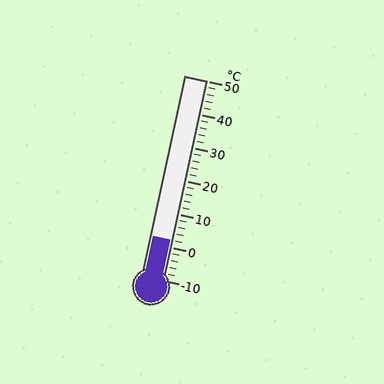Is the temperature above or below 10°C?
The temperature is below 10°C.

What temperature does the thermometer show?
The thermometer shows approximately 2°C.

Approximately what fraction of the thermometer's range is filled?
The thermometer is filled to approximately 20% of its range.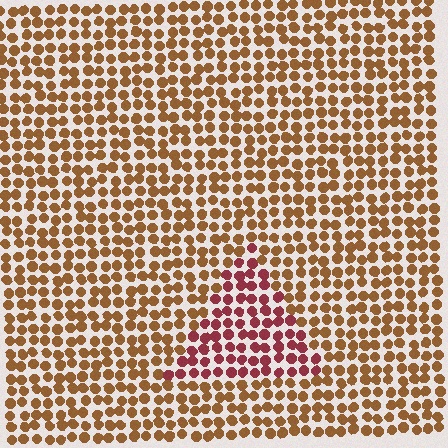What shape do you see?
I see a triangle.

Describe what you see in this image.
The image is filled with small brown elements in a uniform arrangement. A triangle-shaped region is visible where the elements are tinted to a slightly different hue, forming a subtle color boundary.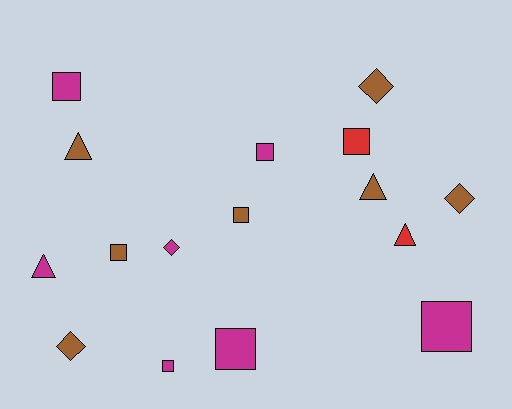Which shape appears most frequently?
Square, with 8 objects.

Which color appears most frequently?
Magenta, with 7 objects.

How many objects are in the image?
There are 16 objects.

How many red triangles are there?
There is 1 red triangle.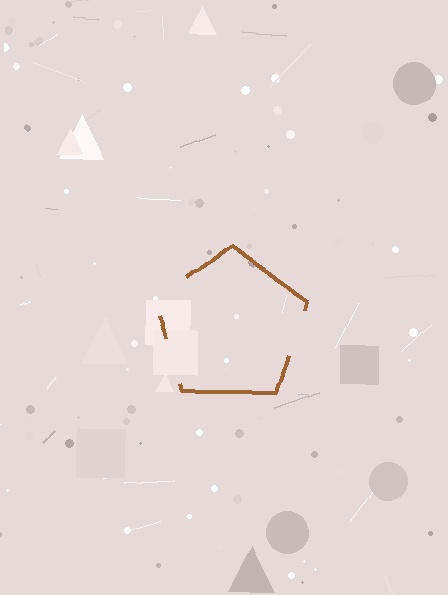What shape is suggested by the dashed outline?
The dashed outline suggests a pentagon.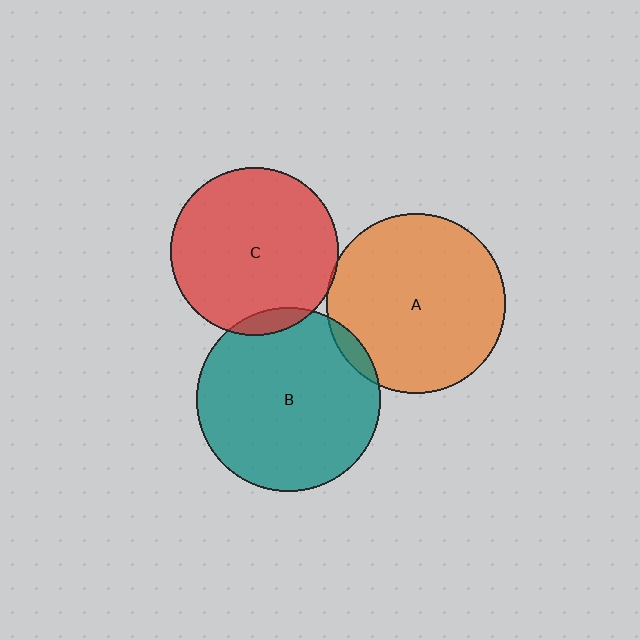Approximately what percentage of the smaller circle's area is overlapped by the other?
Approximately 5%.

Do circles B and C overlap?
Yes.